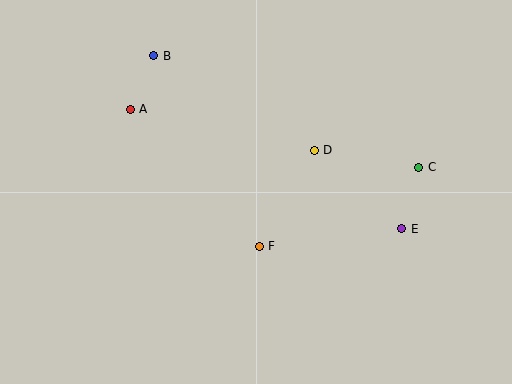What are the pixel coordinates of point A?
Point A is at (130, 109).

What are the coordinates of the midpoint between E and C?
The midpoint between E and C is at (410, 198).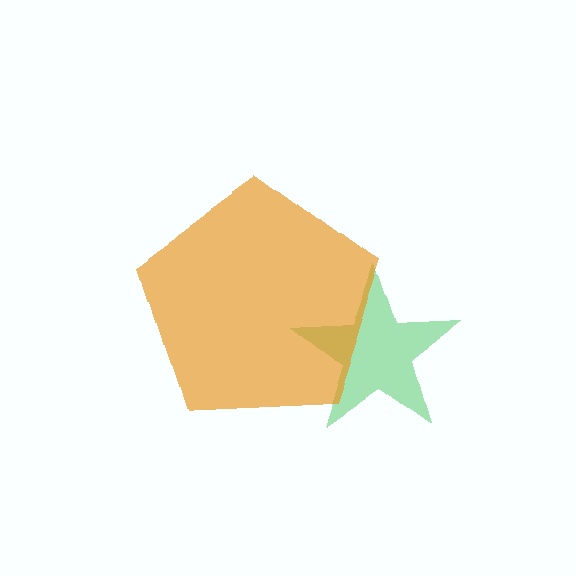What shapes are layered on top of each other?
The layered shapes are: a green star, an orange pentagon.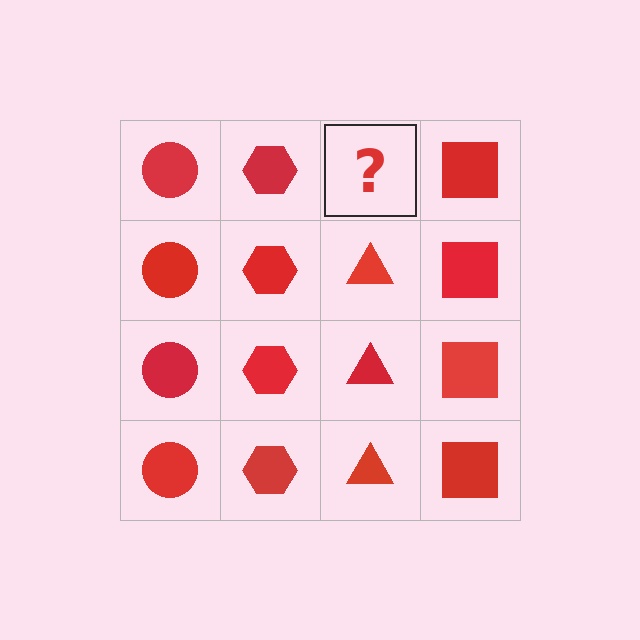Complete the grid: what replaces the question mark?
The question mark should be replaced with a red triangle.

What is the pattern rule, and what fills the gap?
The rule is that each column has a consistent shape. The gap should be filled with a red triangle.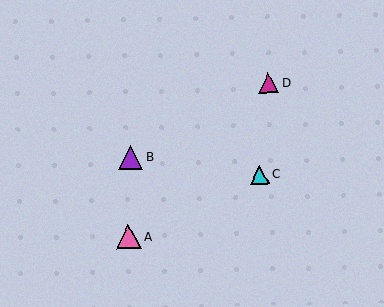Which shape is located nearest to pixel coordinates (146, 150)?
The purple triangle (labeled B) at (131, 158) is nearest to that location.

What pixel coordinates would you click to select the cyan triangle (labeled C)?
Click at (260, 175) to select the cyan triangle C.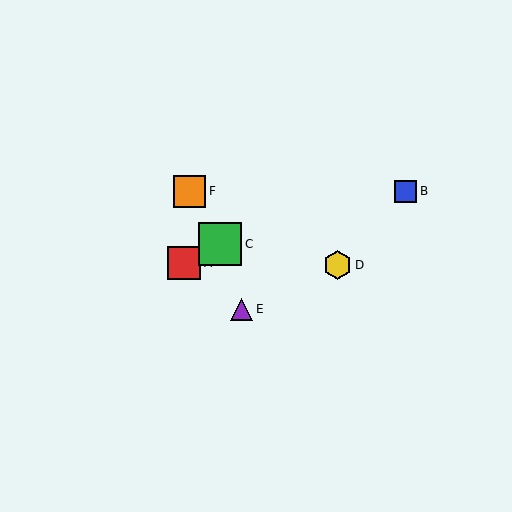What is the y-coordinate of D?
Object D is at y≈265.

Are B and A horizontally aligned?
No, B is at y≈192 and A is at y≈263.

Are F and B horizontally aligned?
Yes, both are at y≈191.